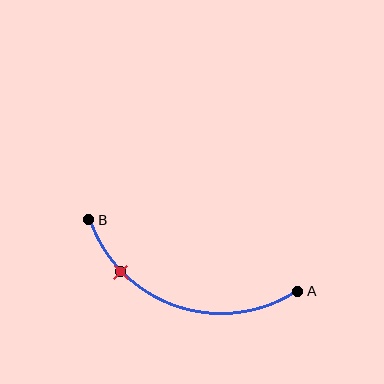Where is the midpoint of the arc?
The arc midpoint is the point on the curve farthest from the straight line joining A and B. It sits below that line.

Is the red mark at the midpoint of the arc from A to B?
No. The red mark lies on the arc but is closer to endpoint B. The arc midpoint would be at the point on the curve equidistant along the arc from both A and B.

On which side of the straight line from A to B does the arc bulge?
The arc bulges below the straight line connecting A and B.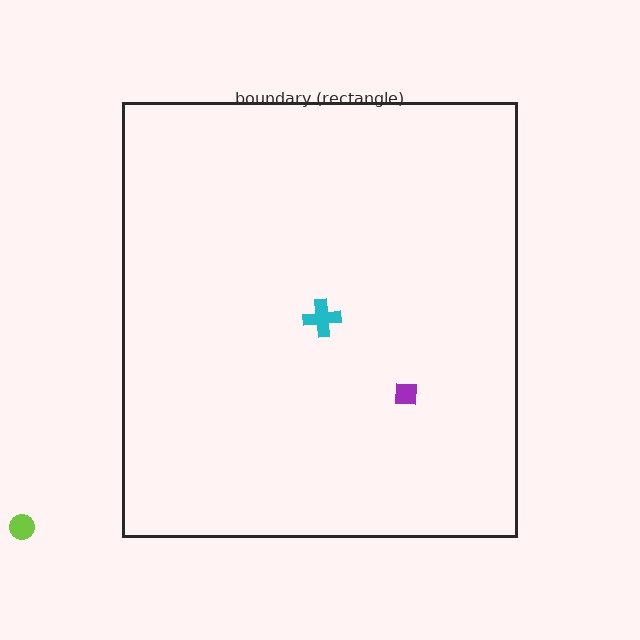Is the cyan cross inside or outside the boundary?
Inside.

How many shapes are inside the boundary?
2 inside, 1 outside.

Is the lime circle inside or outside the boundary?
Outside.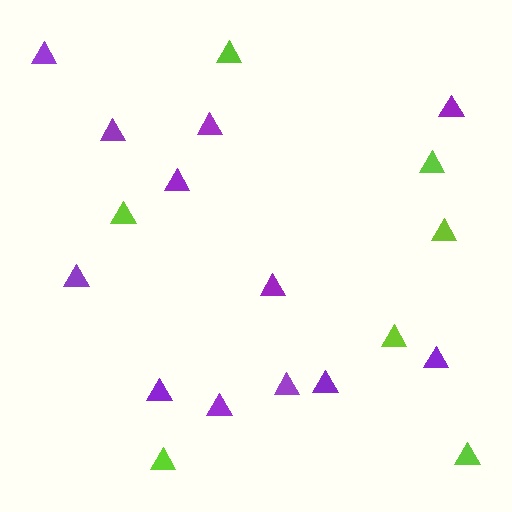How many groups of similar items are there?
There are 2 groups: one group of purple triangles (12) and one group of lime triangles (7).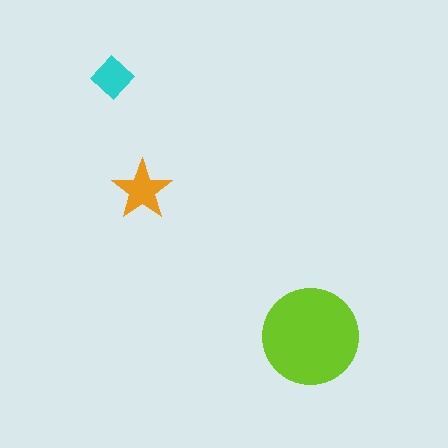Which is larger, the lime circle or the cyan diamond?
The lime circle.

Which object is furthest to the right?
The lime circle is rightmost.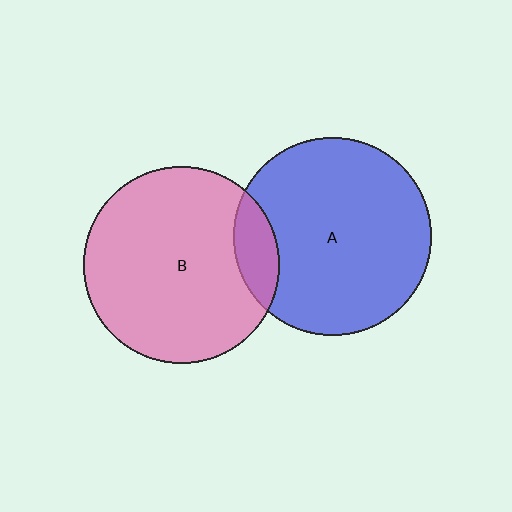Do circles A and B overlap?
Yes.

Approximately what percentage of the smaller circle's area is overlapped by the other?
Approximately 10%.